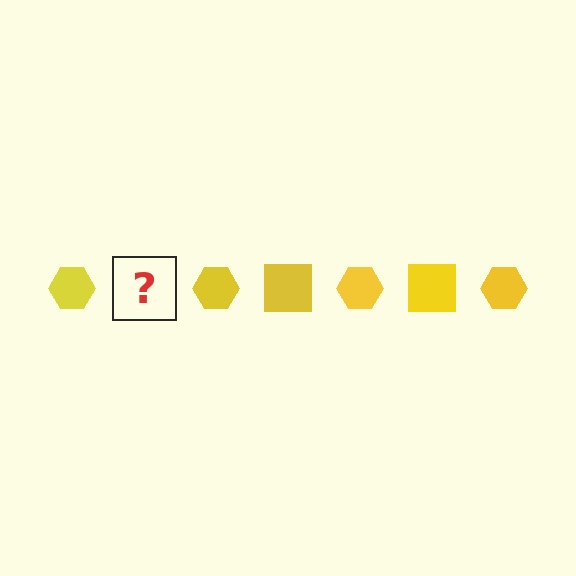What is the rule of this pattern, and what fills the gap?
The rule is that the pattern cycles through hexagon, square shapes in yellow. The gap should be filled with a yellow square.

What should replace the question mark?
The question mark should be replaced with a yellow square.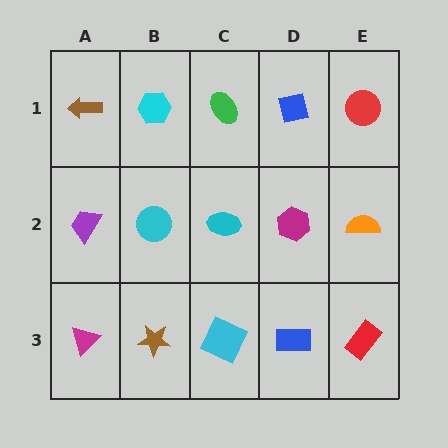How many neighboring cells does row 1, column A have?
2.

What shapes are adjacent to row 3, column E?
An orange semicircle (row 2, column E), a blue rectangle (row 3, column D).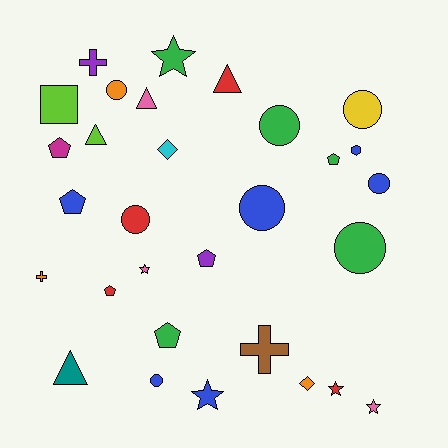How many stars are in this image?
There are 5 stars.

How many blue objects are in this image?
There are 6 blue objects.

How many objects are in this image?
There are 30 objects.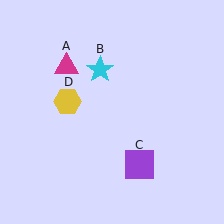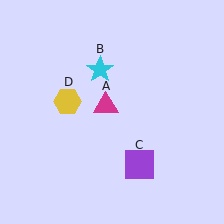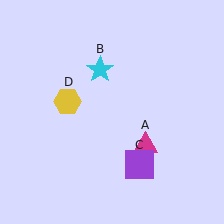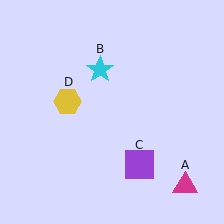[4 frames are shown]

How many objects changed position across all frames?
1 object changed position: magenta triangle (object A).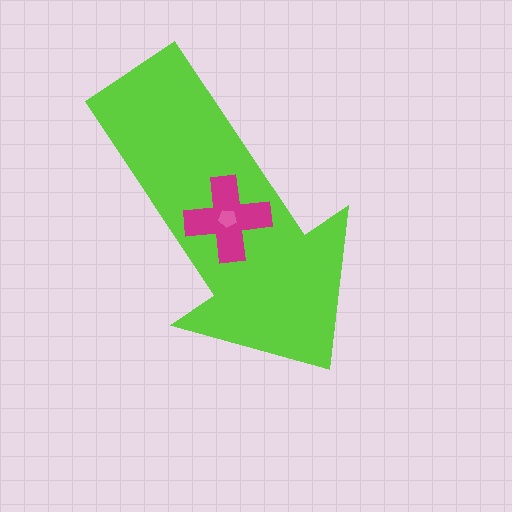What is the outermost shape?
The lime arrow.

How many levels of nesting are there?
3.